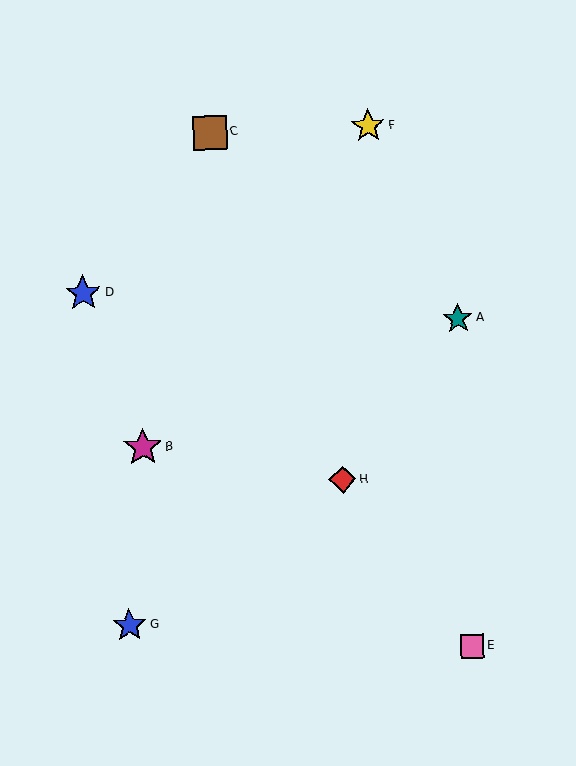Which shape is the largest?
The magenta star (labeled B) is the largest.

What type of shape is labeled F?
Shape F is a yellow star.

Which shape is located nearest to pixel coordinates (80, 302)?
The blue star (labeled D) at (83, 293) is nearest to that location.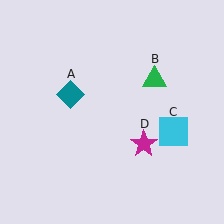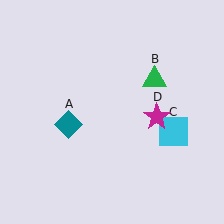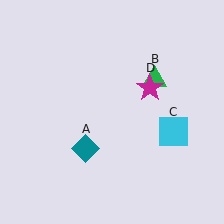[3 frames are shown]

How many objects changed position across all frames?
2 objects changed position: teal diamond (object A), magenta star (object D).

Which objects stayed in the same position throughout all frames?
Green triangle (object B) and cyan square (object C) remained stationary.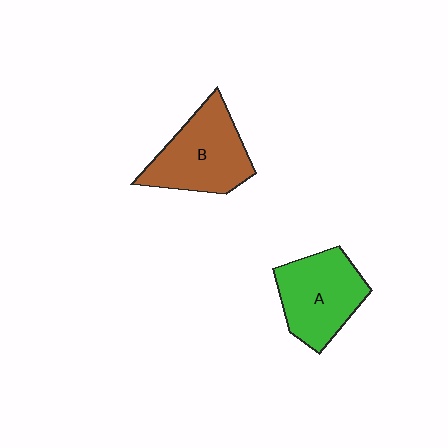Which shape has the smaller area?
Shape A (green).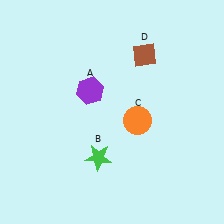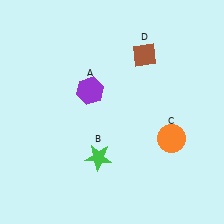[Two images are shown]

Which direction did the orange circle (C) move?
The orange circle (C) moved right.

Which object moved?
The orange circle (C) moved right.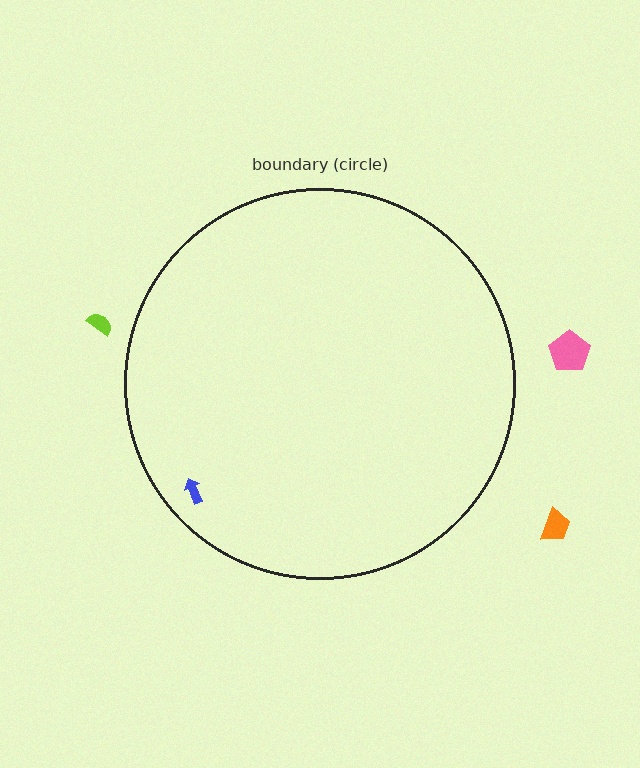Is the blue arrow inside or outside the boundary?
Inside.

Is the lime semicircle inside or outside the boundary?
Outside.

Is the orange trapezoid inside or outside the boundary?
Outside.